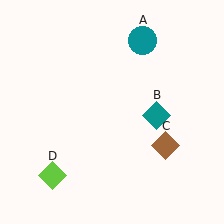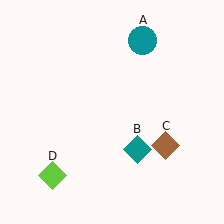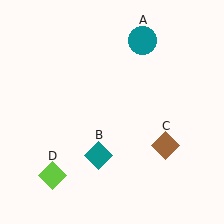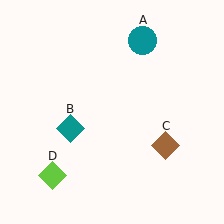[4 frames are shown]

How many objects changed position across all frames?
1 object changed position: teal diamond (object B).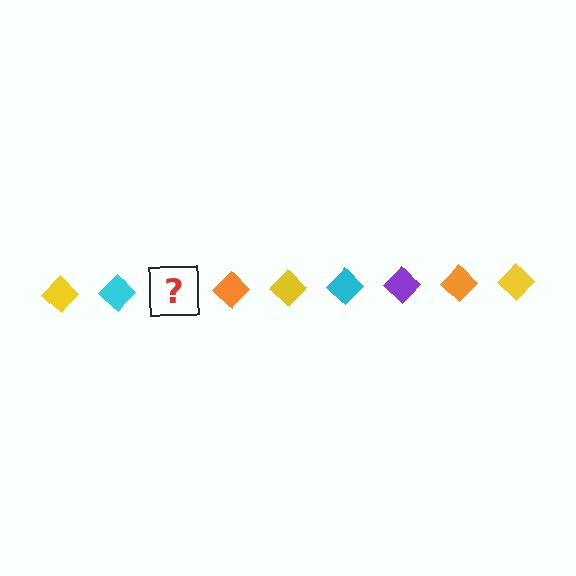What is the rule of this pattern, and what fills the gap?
The rule is that the pattern cycles through yellow, cyan, purple, orange diamonds. The gap should be filled with a purple diamond.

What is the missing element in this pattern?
The missing element is a purple diamond.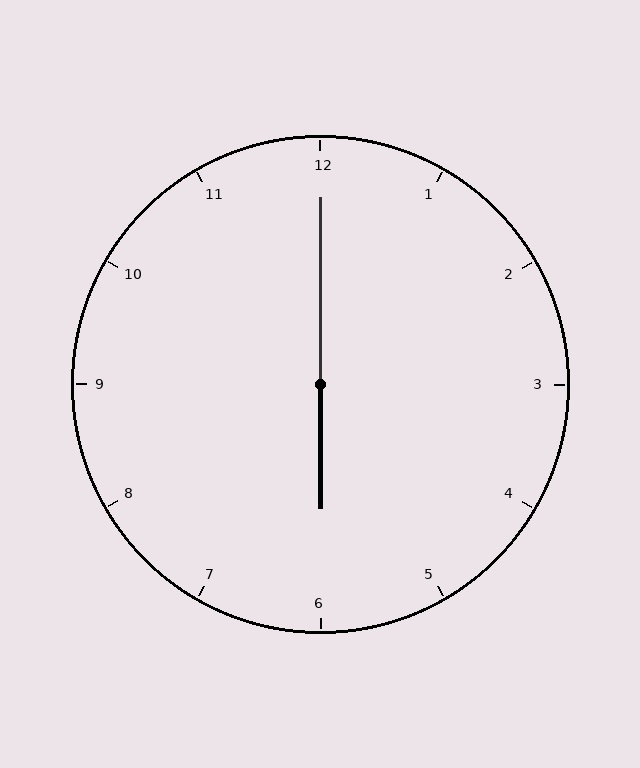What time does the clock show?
6:00.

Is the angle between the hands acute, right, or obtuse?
It is obtuse.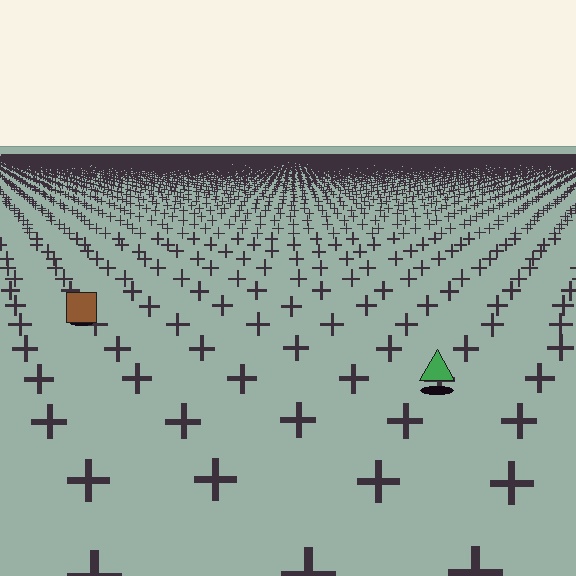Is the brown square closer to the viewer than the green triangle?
No. The green triangle is closer — you can tell from the texture gradient: the ground texture is coarser near it.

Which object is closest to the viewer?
The green triangle is closest. The texture marks near it are larger and more spread out.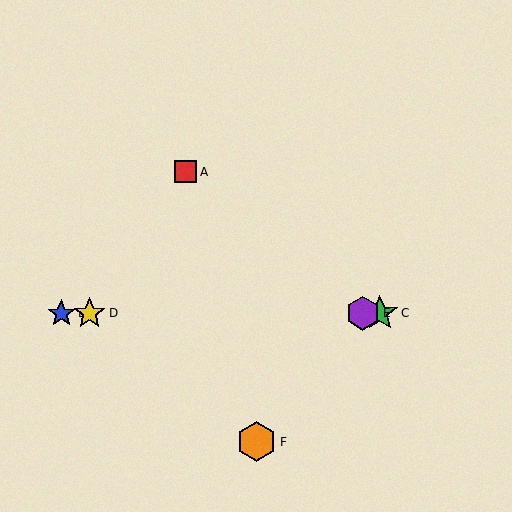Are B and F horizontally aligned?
No, B is at y≈313 and F is at y≈442.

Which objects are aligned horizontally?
Objects B, C, D, E are aligned horizontally.